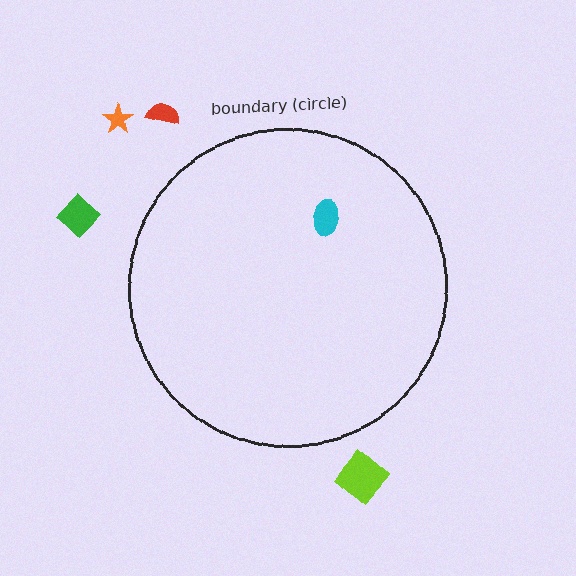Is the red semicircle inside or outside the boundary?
Outside.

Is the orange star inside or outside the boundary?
Outside.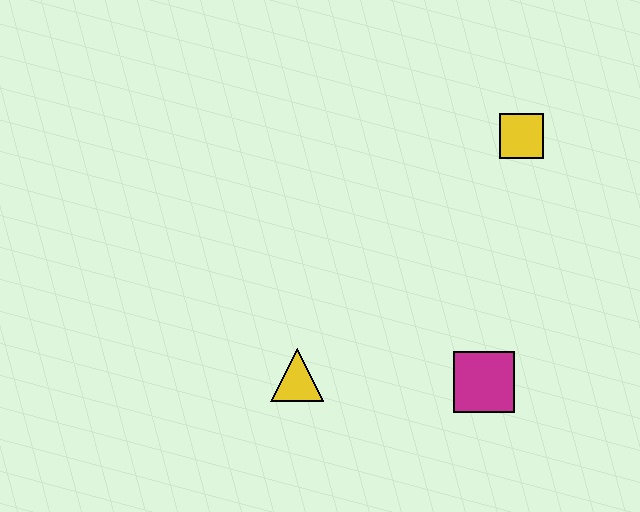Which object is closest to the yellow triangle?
The magenta square is closest to the yellow triangle.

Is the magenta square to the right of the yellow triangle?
Yes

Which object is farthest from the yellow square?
The yellow triangle is farthest from the yellow square.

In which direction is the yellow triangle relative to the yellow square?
The yellow triangle is below the yellow square.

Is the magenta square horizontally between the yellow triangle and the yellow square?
Yes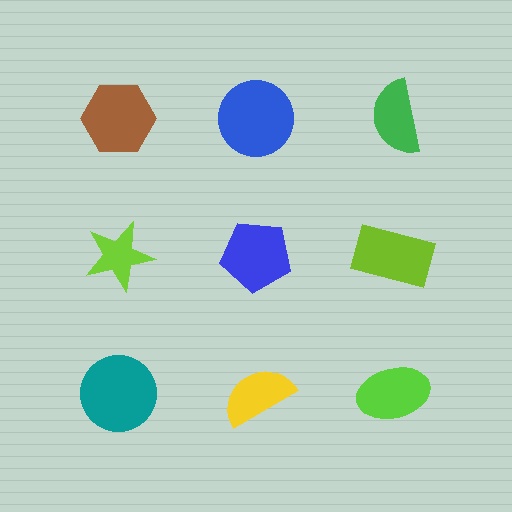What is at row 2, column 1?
A lime star.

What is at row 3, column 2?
A yellow semicircle.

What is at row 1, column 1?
A brown hexagon.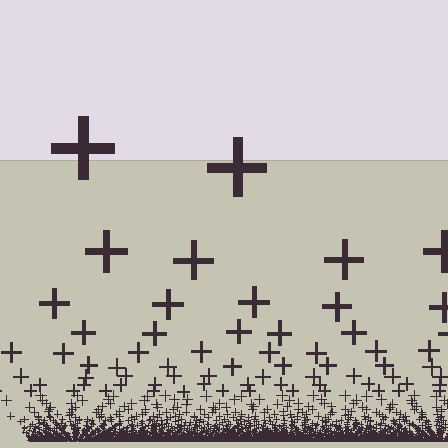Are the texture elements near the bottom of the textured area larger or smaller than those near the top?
Smaller. The gradient is inverted — elements near the bottom are smaller and denser.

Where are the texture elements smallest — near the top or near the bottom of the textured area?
Near the bottom.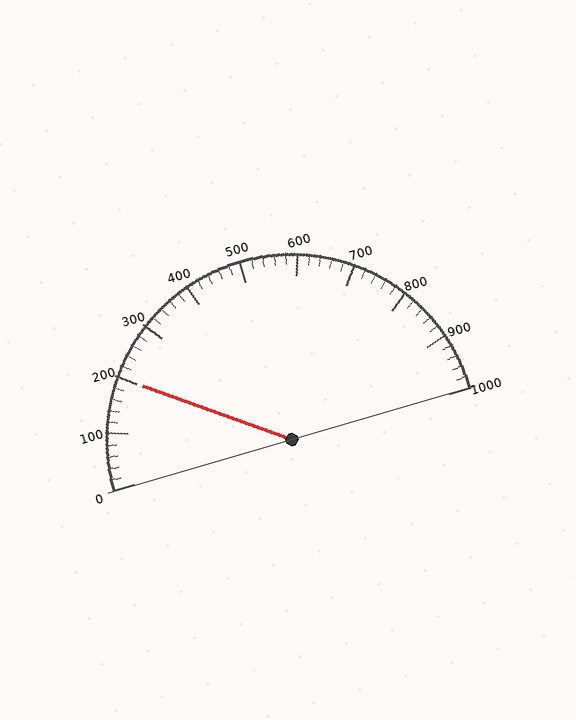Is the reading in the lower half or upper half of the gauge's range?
The reading is in the lower half of the range (0 to 1000).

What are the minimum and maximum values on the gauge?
The gauge ranges from 0 to 1000.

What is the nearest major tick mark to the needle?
The nearest major tick mark is 200.